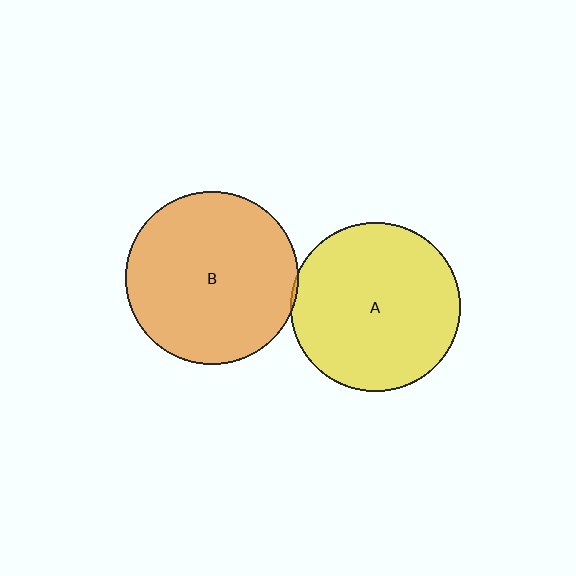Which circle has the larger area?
Circle B (orange).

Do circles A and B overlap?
Yes.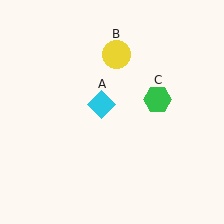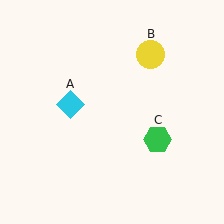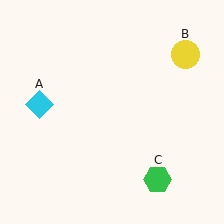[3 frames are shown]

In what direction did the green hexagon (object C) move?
The green hexagon (object C) moved down.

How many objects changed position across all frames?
3 objects changed position: cyan diamond (object A), yellow circle (object B), green hexagon (object C).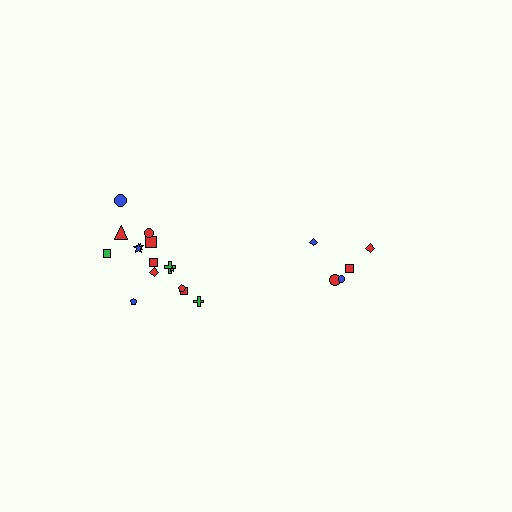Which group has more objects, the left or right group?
The left group.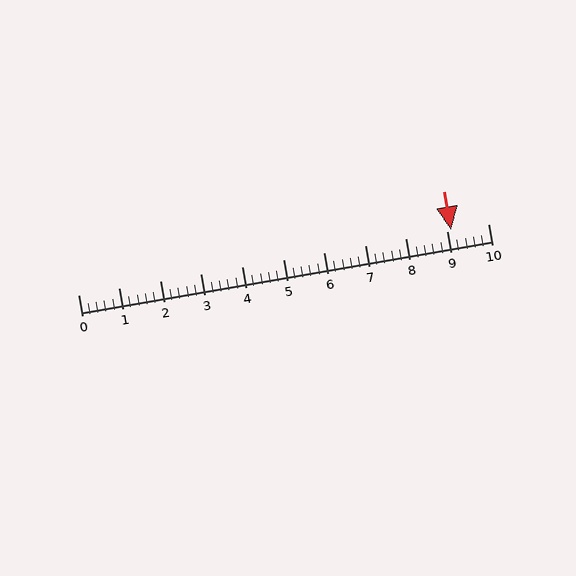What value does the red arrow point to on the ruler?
The red arrow points to approximately 9.1.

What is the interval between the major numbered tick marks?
The major tick marks are spaced 1 units apart.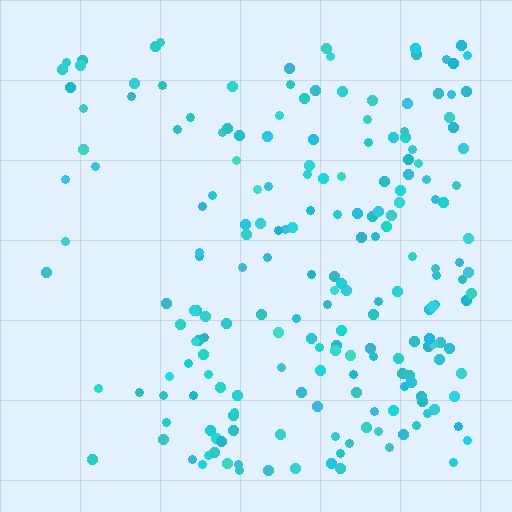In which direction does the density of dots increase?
From left to right, with the right side densest.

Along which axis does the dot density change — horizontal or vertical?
Horizontal.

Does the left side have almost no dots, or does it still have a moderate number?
Still a moderate number, just noticeably fewer than the right.